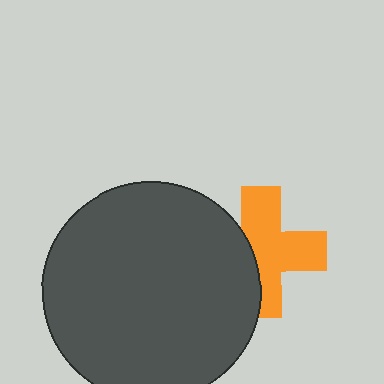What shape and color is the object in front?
The object in front is a dark gray circle.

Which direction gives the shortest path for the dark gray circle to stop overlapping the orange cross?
Moving left gives the shortest separation.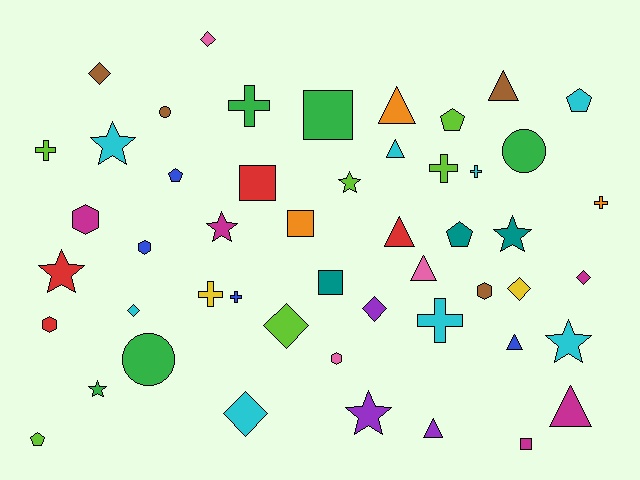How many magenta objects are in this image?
There are 5 magenta objects.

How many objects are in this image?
There are 50 objects.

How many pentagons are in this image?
There are 5 pentagons.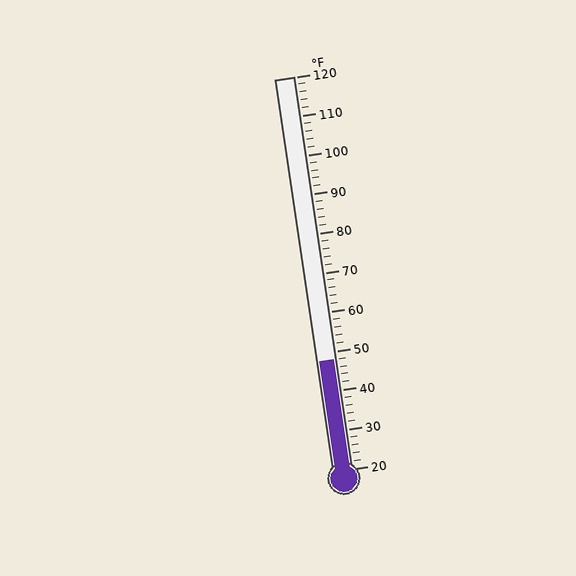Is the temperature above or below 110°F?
The temperature is below 110°F.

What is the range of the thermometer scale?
The thermometer scale ranges from 20°F to 120°F.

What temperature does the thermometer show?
The thermometer shows approximately 48°F.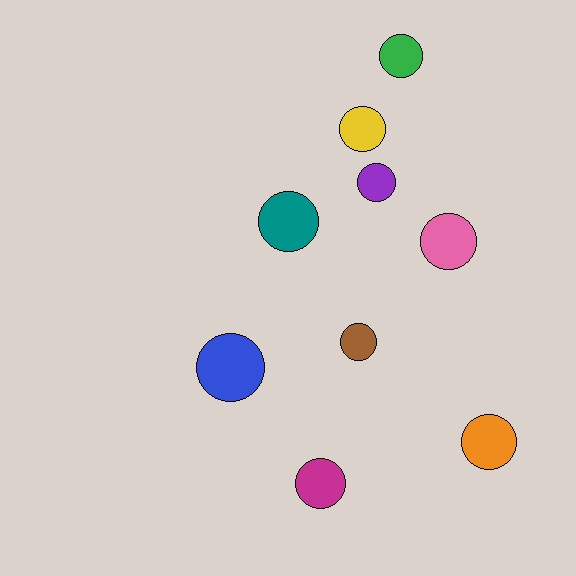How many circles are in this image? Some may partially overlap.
There are 9 circles.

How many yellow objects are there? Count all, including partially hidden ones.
There is 1 yellow object.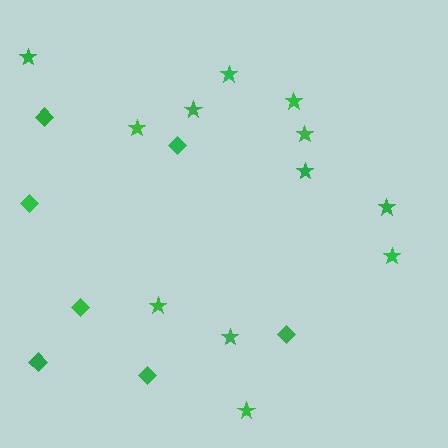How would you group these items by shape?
There are 2 groups: one group of stars (12) and one group of diamonds (7).